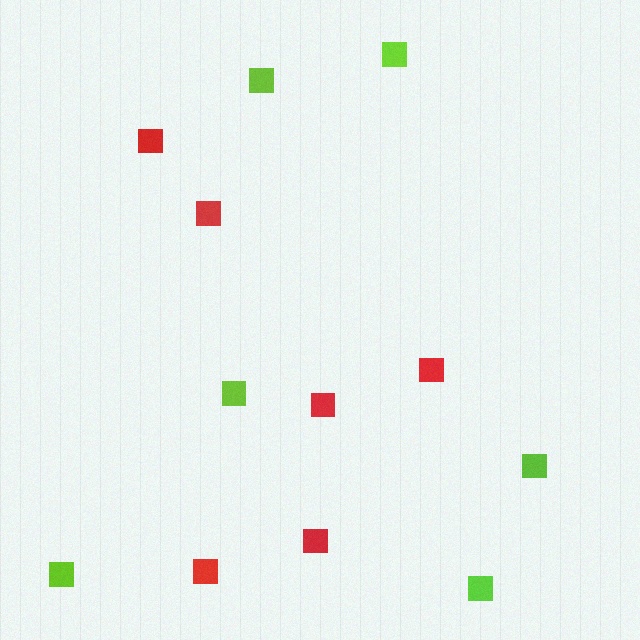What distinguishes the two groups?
There are 2 groups: one group of red squares (6) and one group of lime squares (6).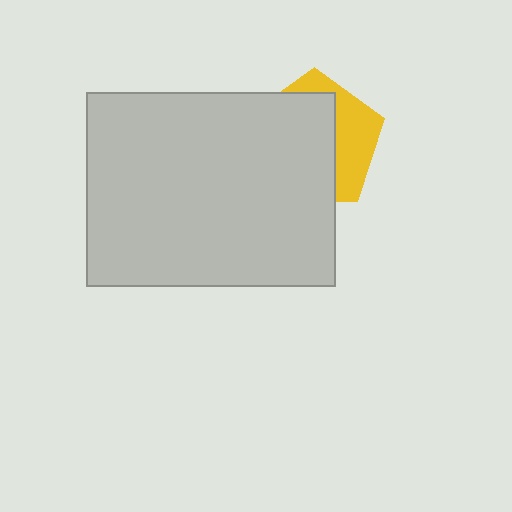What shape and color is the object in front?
The object in front is a light gray rectangle.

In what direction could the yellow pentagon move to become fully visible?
The yellow pentagon could move right. That would shift it out from behind the light gray rectangle entirely.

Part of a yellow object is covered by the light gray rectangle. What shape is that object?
It is a pentagon.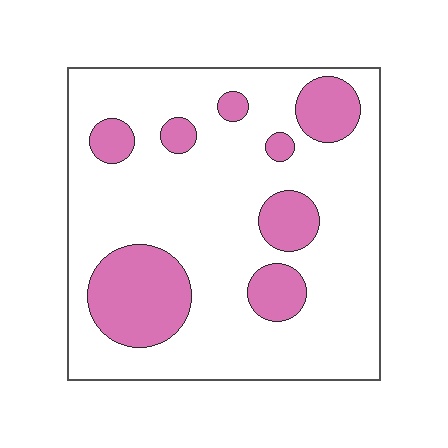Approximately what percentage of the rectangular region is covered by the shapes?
Approximately 20%.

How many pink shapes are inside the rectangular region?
8.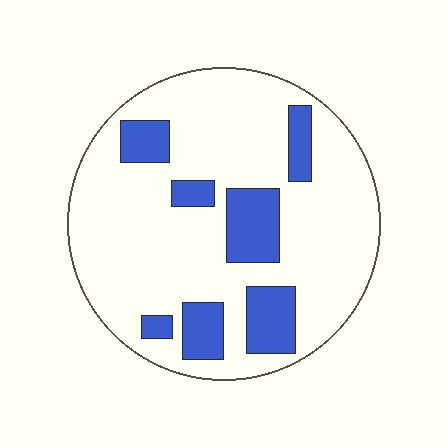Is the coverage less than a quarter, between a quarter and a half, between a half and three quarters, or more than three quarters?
Less than a quarter.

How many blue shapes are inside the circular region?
7.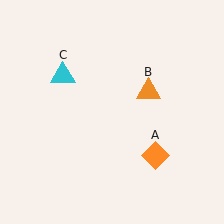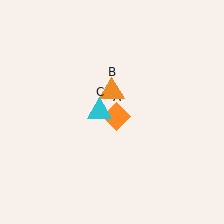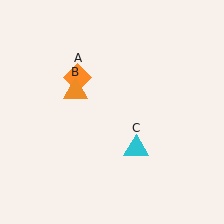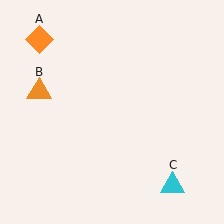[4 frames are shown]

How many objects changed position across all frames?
3 objects changed position: orange diamond (object A), orange triangle (object B), cyan triangle (object C).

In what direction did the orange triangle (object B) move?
The orange triangle (object B) moved left.